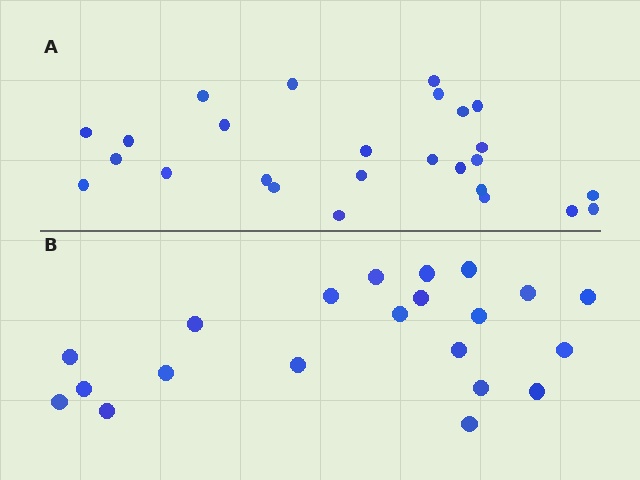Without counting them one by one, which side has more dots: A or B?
Region A (the top region) has more dots.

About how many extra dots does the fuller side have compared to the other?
Region A has about 5 more dots than region B.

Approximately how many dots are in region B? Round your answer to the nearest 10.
About 20 dots. (The exact count is 21, which rounds to 20.)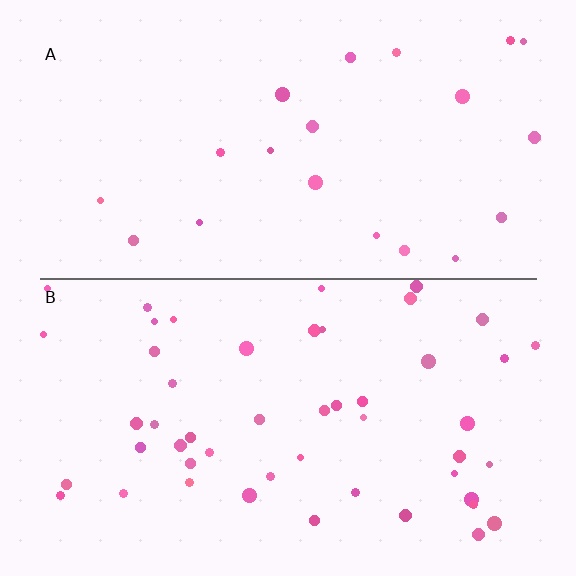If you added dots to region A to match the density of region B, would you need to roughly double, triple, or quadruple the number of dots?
Approximately double.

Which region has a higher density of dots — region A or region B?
B (the bottom).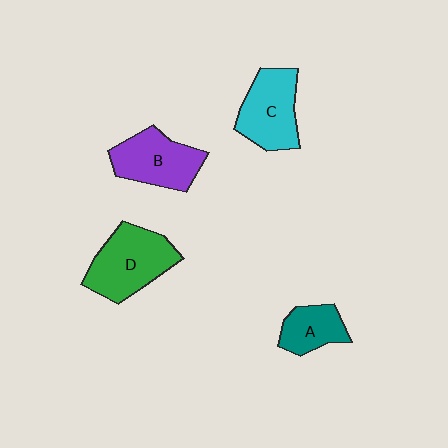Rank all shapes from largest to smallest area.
From largest to smallest: D (green), C (cyan), B (purple), A (teal).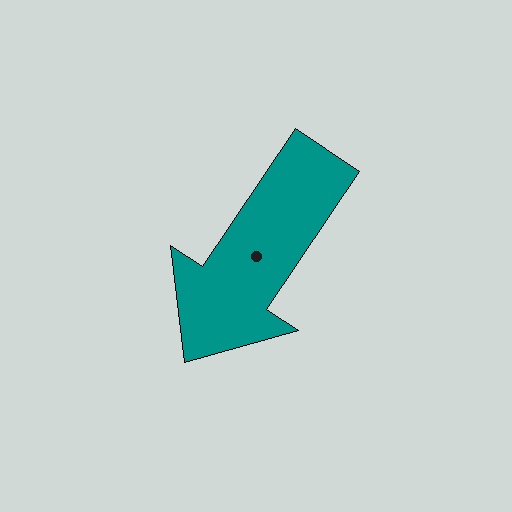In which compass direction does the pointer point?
Southwest.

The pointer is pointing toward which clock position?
Roughly 7 o'clock.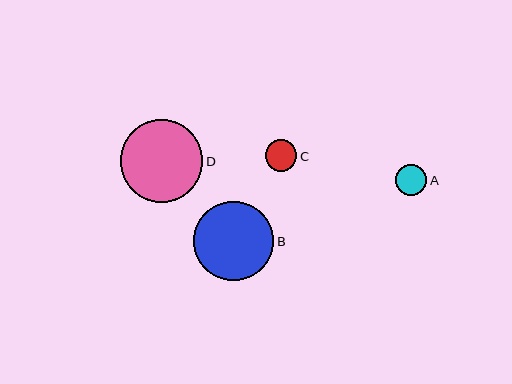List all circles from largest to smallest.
From largest to smallest: D, B, C, A.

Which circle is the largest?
Circle D is the largest with a size of approximately 83 pixels.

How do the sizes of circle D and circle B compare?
Circle D and circle B are approximately the same size.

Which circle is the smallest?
Circle A is the smallest with a size of approximately 31 pixels.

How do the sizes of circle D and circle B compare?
Circle D and circle B are approximately the same size.